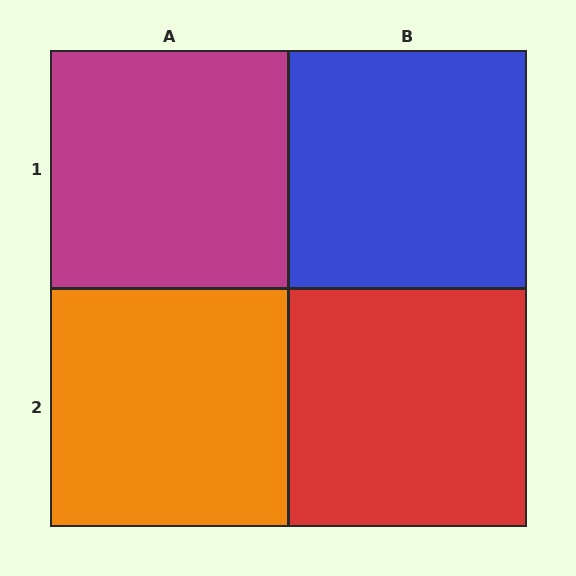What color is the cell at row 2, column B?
Red.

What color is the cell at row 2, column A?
Orange.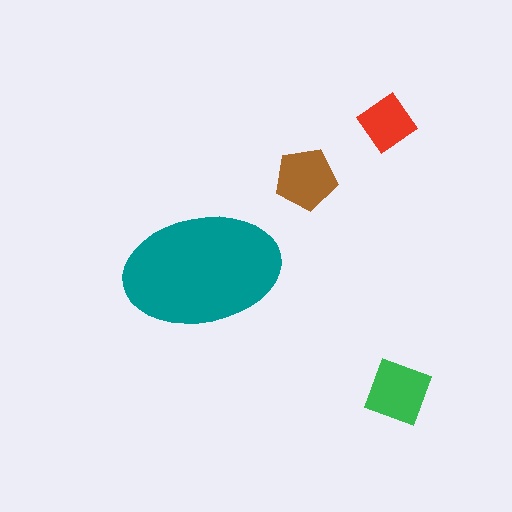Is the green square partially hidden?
No, the green square is fully visible.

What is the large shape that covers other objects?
A teal ellipse.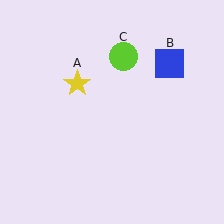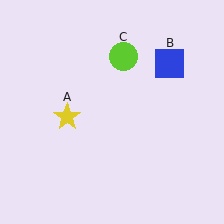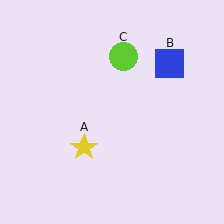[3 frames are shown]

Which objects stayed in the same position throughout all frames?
Blue square (object B) and lime circle (object C) remained stationary.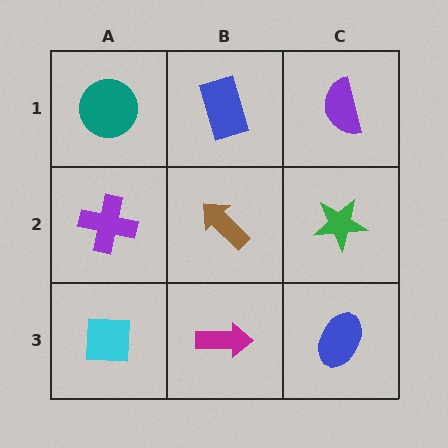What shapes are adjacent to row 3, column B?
A brown arrow (row 2, column B), a cyan square (row 3, column A), a blue ellipse (row 3, column C).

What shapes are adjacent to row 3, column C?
A green star (row 2, column C), a magenta arrow (row 3, column B).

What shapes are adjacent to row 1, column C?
A green star (row 2, column C), a blue rectangle (row 1, column B).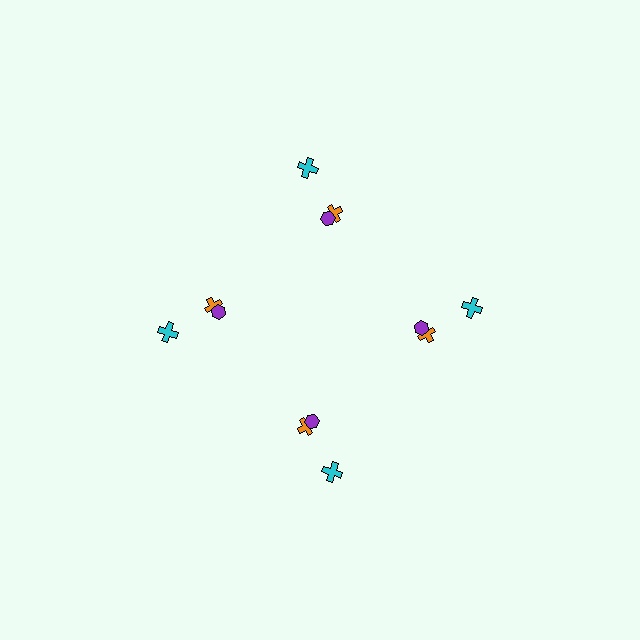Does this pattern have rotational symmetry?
Yes, this pattern has 4-fold rotational symmetry. It looks the same after rotating 90 degrees around the center.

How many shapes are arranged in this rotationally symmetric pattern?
There are 12 shapes, arranged in 4 groups of 3.